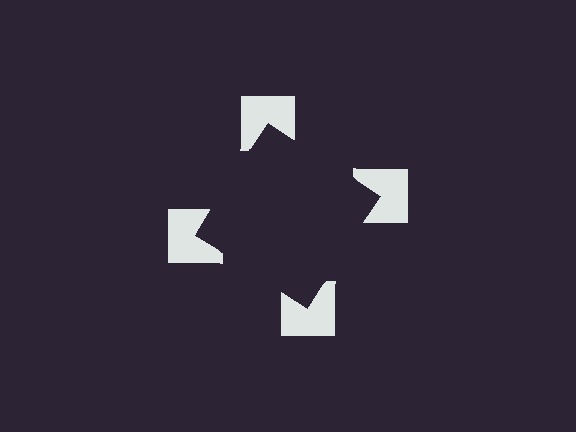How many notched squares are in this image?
There are 4 — one at each vertex of the illusory square.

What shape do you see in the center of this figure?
An illusory square — its edges are inferred from the aligned wedge cuts in the notched squares, not physically drawn.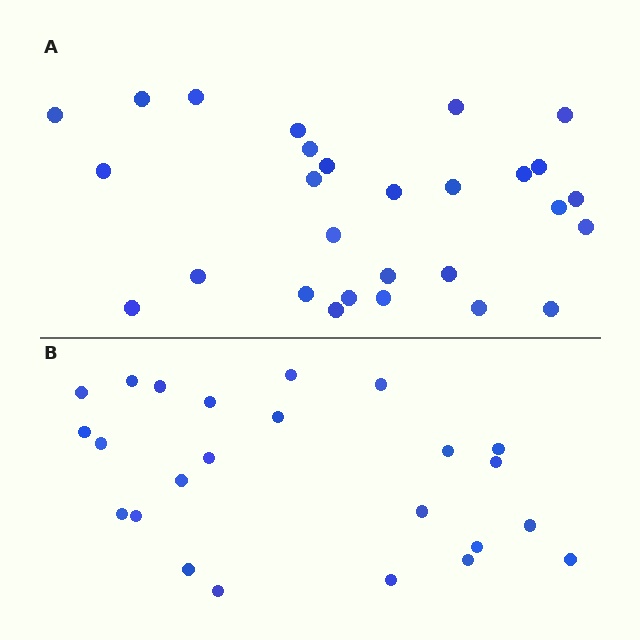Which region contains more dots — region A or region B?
Region A (the top region) has more dots.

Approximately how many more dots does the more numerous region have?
Region A has about 4 more dots than region B.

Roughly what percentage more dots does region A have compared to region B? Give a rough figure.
About 15% more.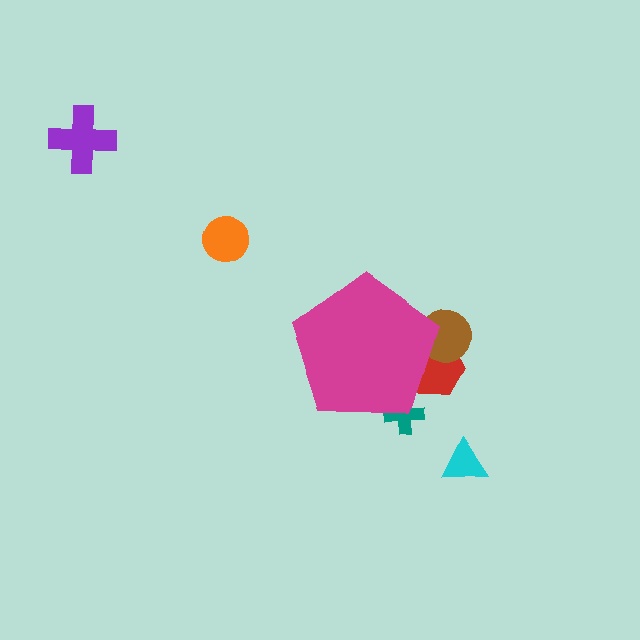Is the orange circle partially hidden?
No, the orange circle is fully visible.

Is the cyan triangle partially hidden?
No, the cyan triangle is fully visible.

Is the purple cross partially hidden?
No, the purple cross is fully visible.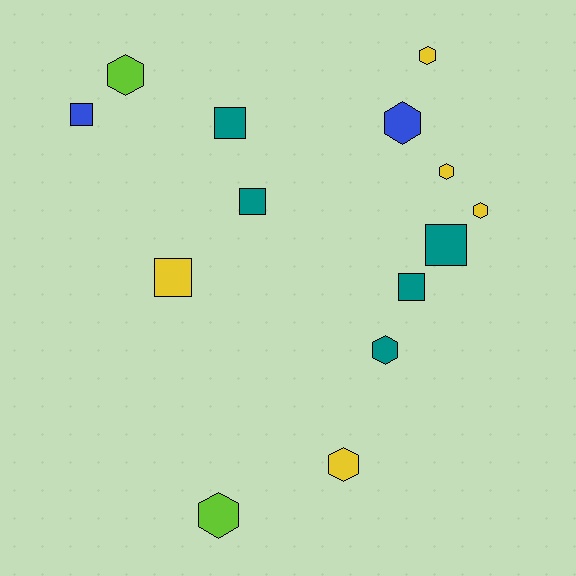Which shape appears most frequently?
Hexagon, with 8 objects.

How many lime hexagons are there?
There are 2 lime hexagons.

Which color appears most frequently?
Teal, with 5 objects.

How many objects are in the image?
There are 14 objects.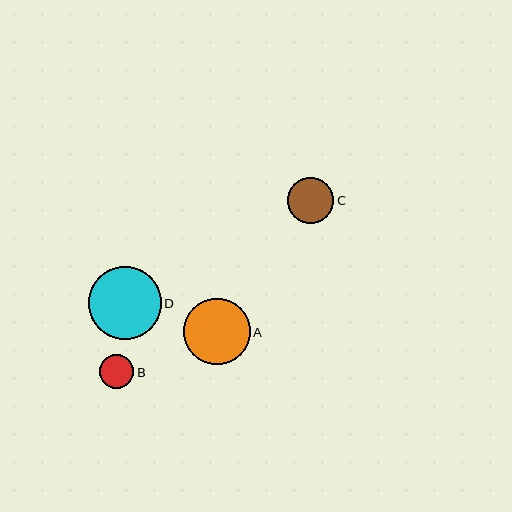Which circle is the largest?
Circle D is the largest with a size of approximately 73 pixels.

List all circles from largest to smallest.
From largest to smallest: D, A, C, B.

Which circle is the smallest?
Circle B is the smallest with a size of approximately 35 pixels.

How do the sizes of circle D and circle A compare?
Circle D and circle A are approximately the same size.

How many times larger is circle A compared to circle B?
Circle A is approximately 1.9 times the size of circle B.